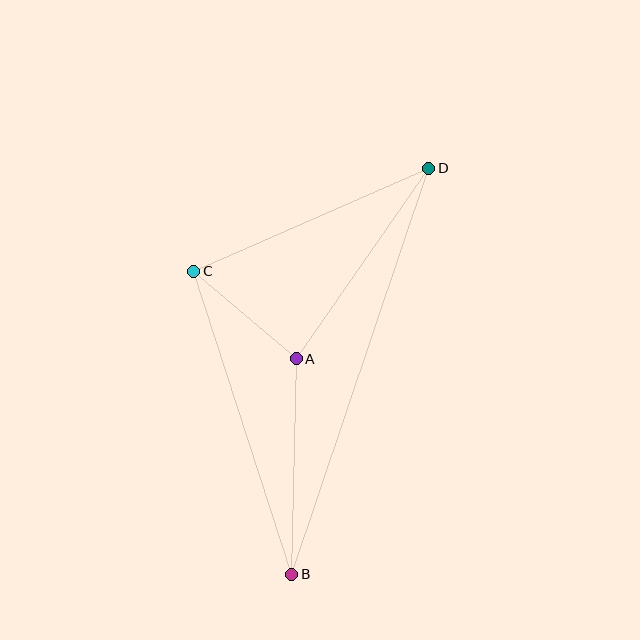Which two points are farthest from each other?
Points B and D are farthest from each other.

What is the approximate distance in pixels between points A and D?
The distance between A and D is approximately 232 pixels.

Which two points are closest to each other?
Points A and C are closest to each other.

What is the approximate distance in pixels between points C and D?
The distance between C and D is approximately 257 pixels.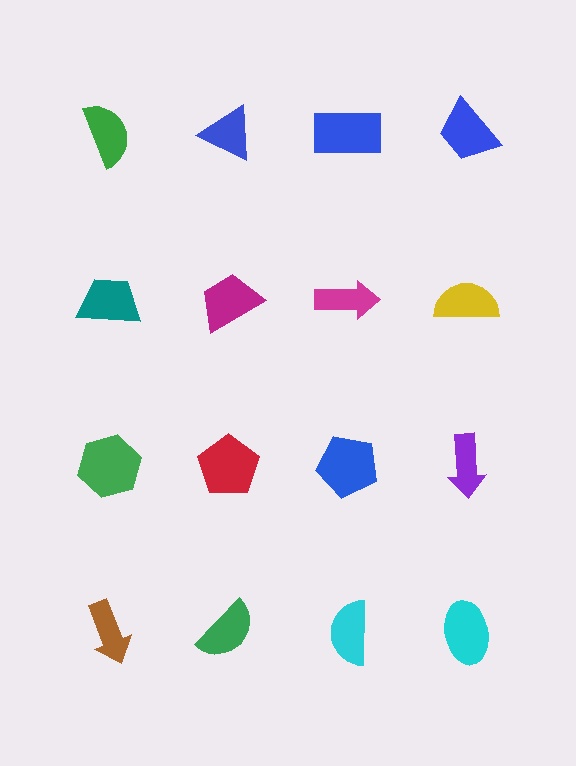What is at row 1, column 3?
A blue rectangle.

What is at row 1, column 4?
A blue trapezoid.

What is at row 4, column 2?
A green semicircle.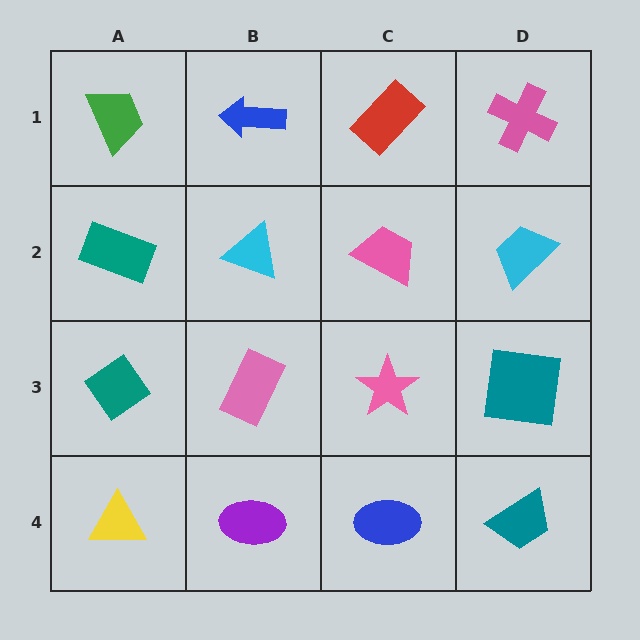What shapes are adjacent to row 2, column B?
A blue arrow (row 1, column B), a pink rectangle (row 3, column B), a teal rectangle (row 2, column A), a pink trapezoid (row 2, column C).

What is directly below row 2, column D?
A teal square.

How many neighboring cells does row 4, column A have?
2.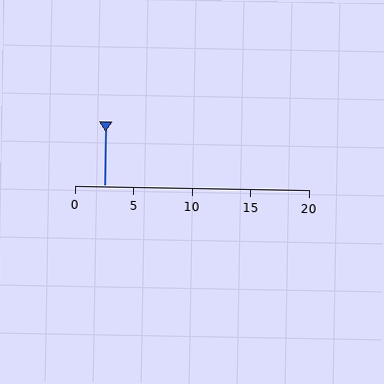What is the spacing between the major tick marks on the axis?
The major ticks are spaced 5 apart.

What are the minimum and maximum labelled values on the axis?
The axis runs from 0 to 20.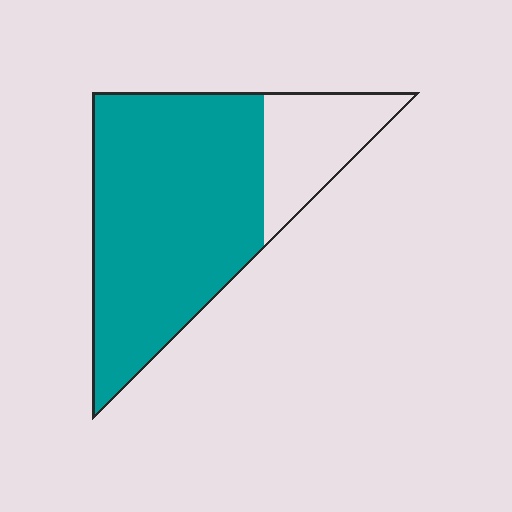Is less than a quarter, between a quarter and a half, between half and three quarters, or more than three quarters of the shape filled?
More than three quarters.